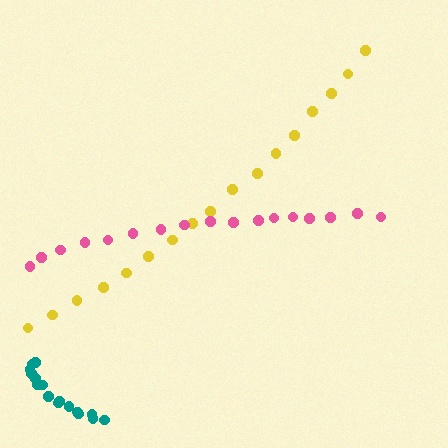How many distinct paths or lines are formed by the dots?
There are 3 distinct paths.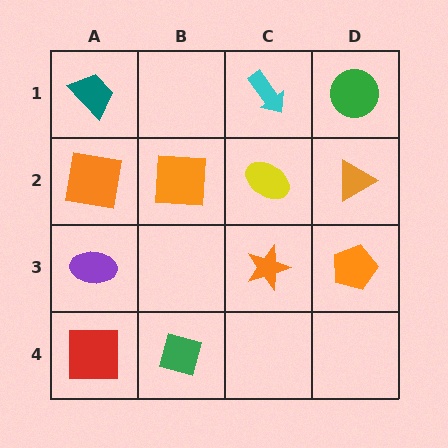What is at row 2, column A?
An orange square.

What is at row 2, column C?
A yellow ellipse.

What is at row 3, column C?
An orange star.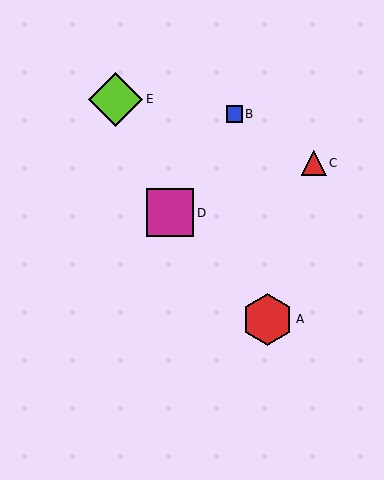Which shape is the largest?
The lime diamond (labeled E) is the largest.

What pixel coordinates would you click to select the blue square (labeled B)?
Click at (234, 114) to select the blue square B.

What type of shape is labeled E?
Shape E is a lime diamond.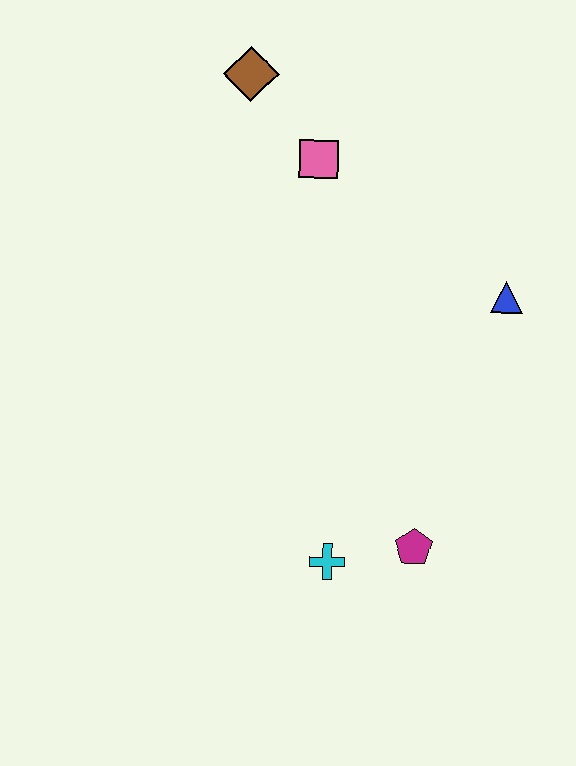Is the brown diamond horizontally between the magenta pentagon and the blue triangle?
No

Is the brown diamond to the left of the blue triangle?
Yes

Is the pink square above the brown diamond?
No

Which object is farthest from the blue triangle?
The brown diamond is farthest from the blue triangle.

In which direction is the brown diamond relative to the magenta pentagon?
The brown diamond is above the magenta pentagon.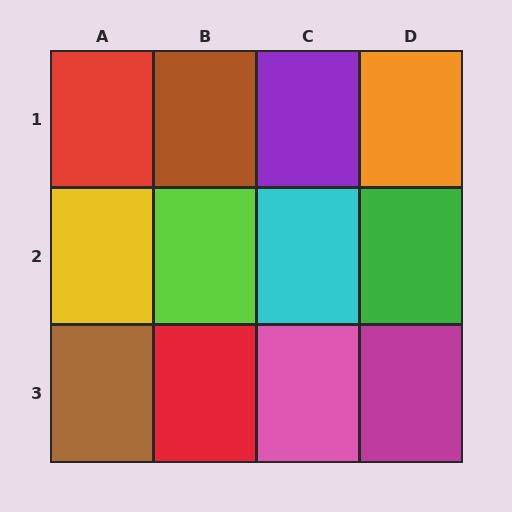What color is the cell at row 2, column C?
Cyan.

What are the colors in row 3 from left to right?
Brown, red, pink, magenta.